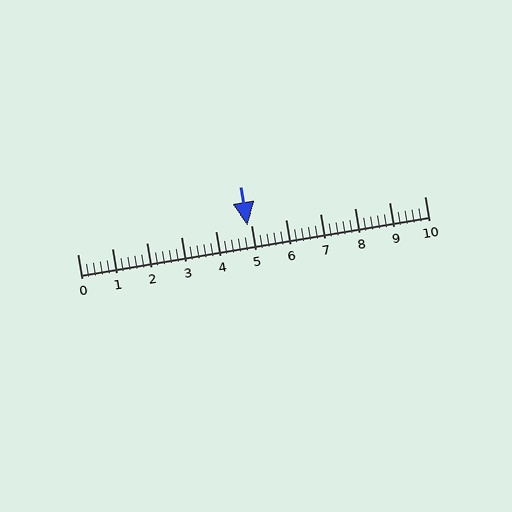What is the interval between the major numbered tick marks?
The major tick marks are spaced 1 units apart.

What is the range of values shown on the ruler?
The ruler shows values from 0 to 10.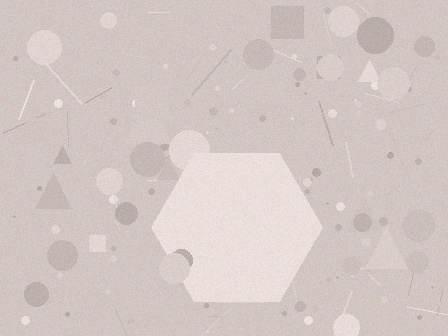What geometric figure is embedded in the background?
A hexagon is embedded in the background.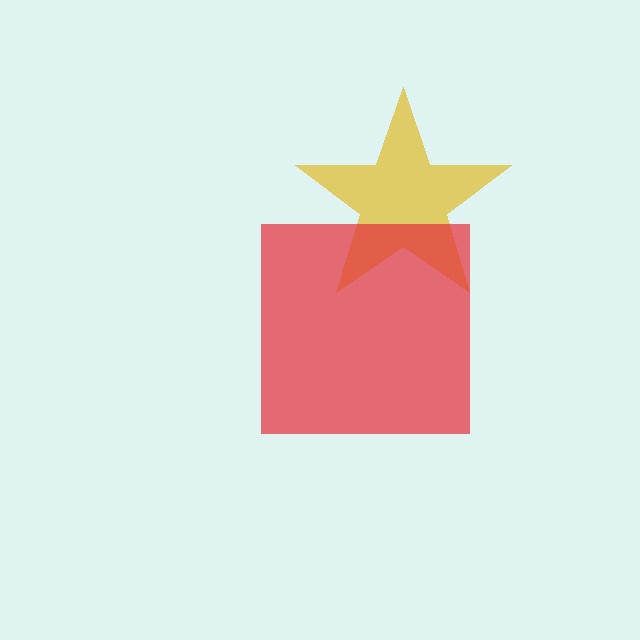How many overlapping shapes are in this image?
There are 2 overlapping shapes in the image.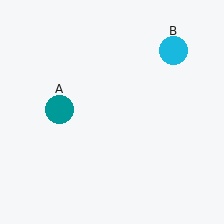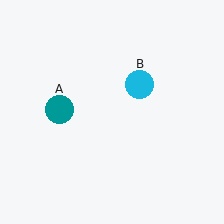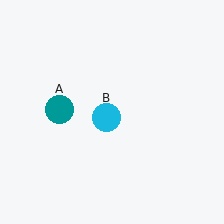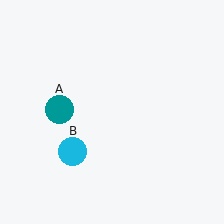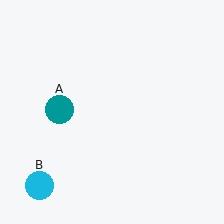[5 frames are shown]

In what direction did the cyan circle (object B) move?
The cyan circle (object B) moved down and to the left.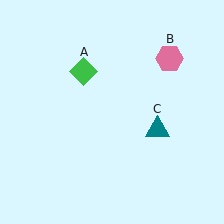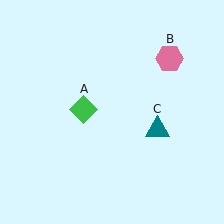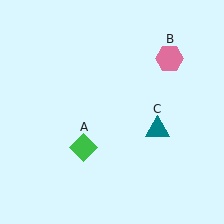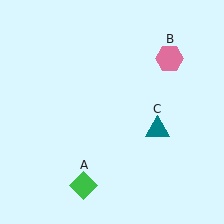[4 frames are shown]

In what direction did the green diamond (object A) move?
The green diamond (object A) moved down.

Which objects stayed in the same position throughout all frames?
Pink hexagon (object B) and teal triangle (object C) remained stationary.